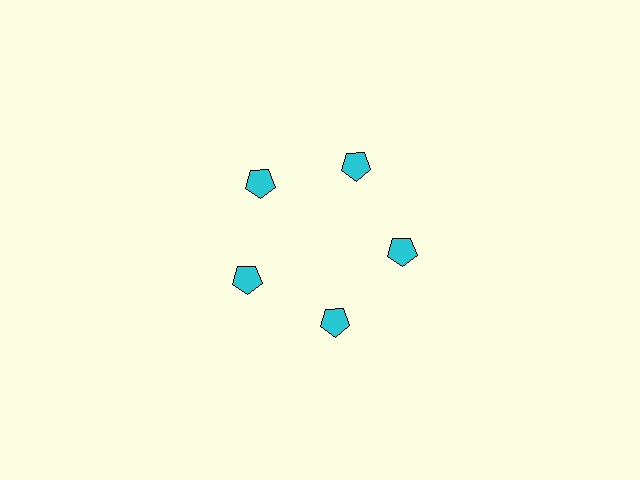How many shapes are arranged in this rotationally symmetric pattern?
There are 5 shapes, arranged in 5 groups of 1.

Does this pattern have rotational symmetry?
Yes, this pattern has 5-fold rotational symmetry. It looks the same after rotating 72 degrees around the center.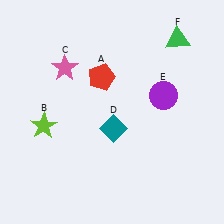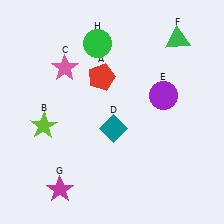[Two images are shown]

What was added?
A magenta star (G), a green circle (H) were added in Image 2.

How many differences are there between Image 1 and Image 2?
There are 2 differences between the two images.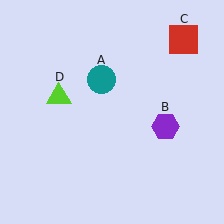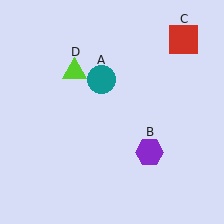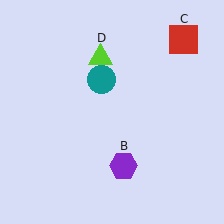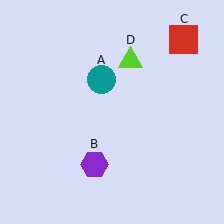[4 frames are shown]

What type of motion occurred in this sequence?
The purple hexagon (object B), lime triangle (object D) rotated clockwise around the center of the scene.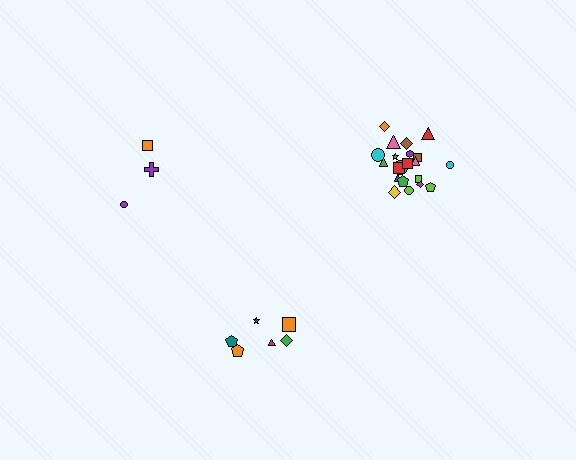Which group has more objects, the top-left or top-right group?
The top-right group.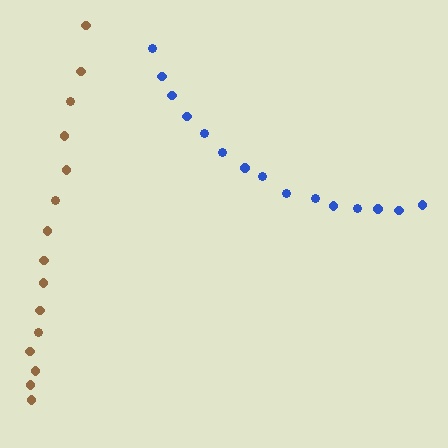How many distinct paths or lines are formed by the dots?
There are 2 distinct paths.